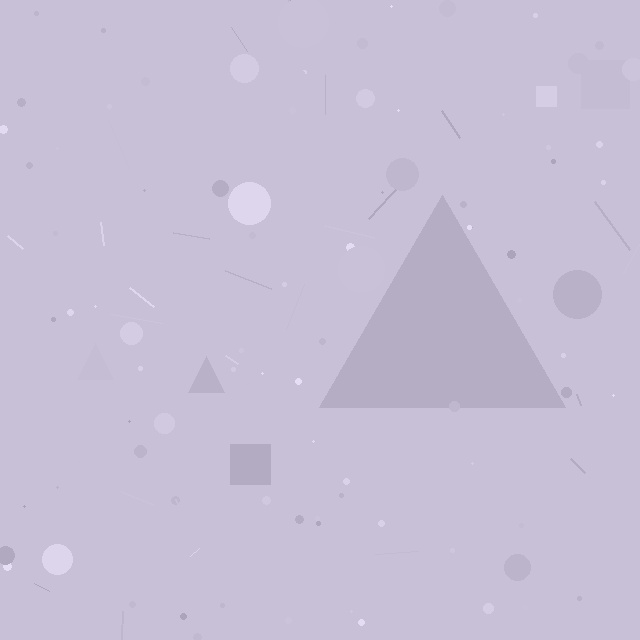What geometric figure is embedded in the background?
A triangle is embedded in the background.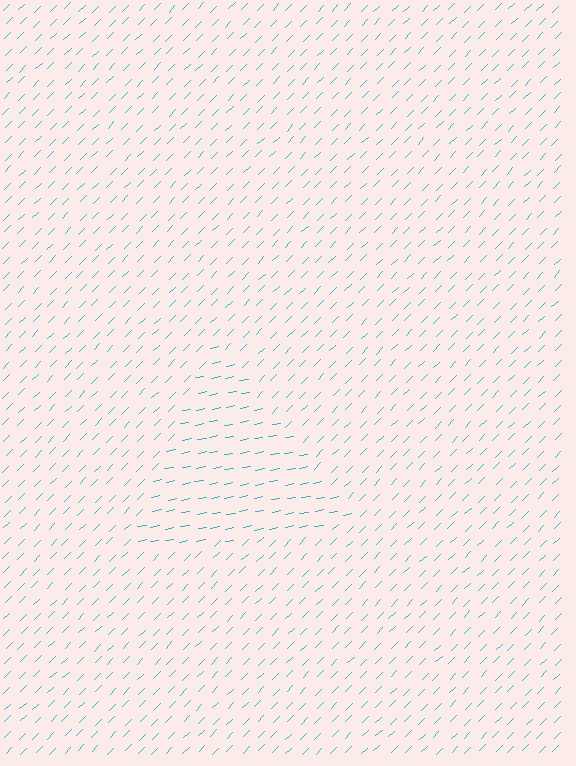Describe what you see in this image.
The image is filled with small cyan line segments. A triangle region in the image has lines oriented differently from the surrounding lines, creating a visible texture boundary.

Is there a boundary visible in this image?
Yes, there is a texture boundary formed by a change in line orientation.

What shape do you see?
I see a triangle.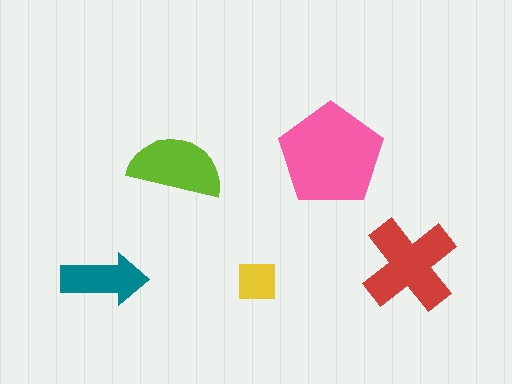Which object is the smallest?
The yellow square.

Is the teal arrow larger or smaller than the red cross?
Smaller.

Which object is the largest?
The pink pentagon.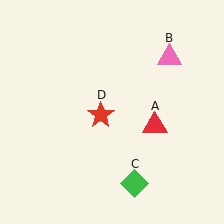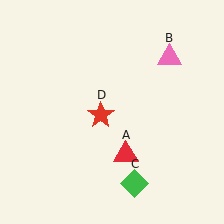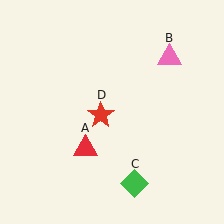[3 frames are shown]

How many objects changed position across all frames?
1 object changed position: red triangle (object A).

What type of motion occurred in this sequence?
The red triangle (object A) rotated clockwise around the center of the scene.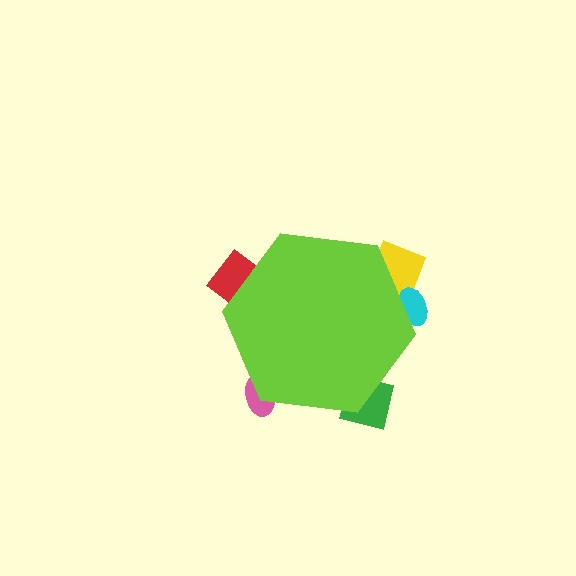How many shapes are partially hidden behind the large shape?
5 shapes are partially hidden.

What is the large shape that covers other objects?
A lime hexagon.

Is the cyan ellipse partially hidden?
Yes, the cyan ellipse is partially hidden behind the lime hexagon.